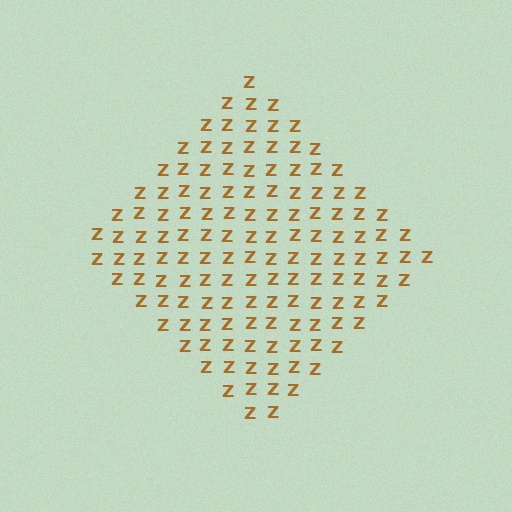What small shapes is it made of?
It is made of small letter Z's.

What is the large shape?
The large shape is a diamond.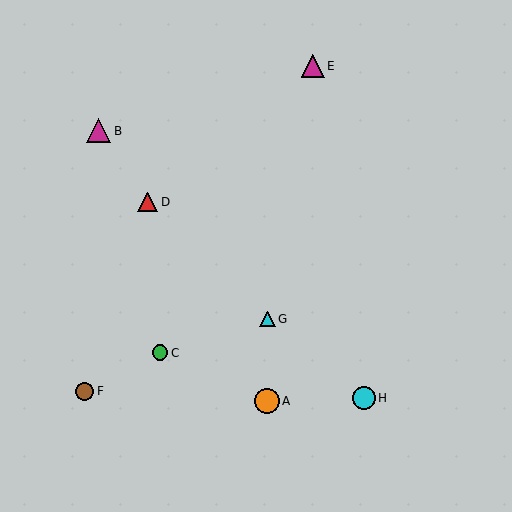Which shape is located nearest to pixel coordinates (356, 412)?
The cyan circle (labeled H) at (364, 398) is nearest to that location.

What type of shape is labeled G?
Shape G is a cyan triangle.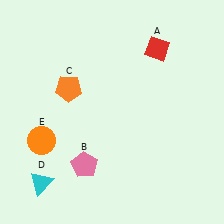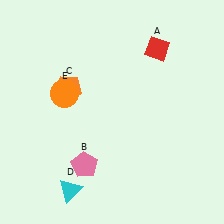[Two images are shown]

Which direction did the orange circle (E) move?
The orange circle (E) moved up.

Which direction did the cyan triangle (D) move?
The cyan triangle (D) moved right.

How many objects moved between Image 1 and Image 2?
2 objects moved between the two images.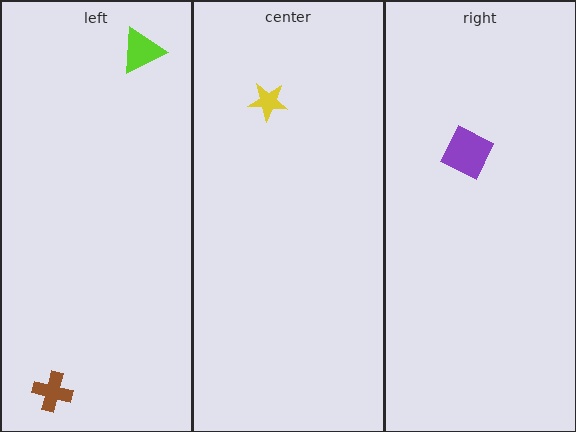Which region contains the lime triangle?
The left region.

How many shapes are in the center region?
1.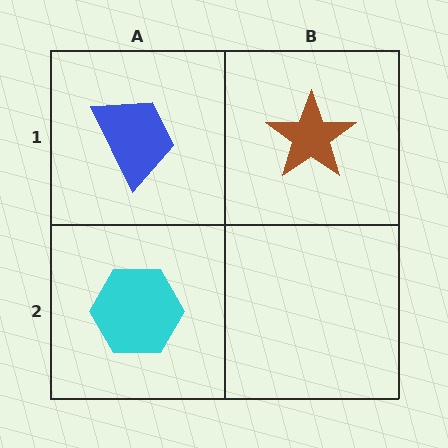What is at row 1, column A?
A blue trapezoid.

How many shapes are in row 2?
1 shape.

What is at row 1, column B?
A brown star.